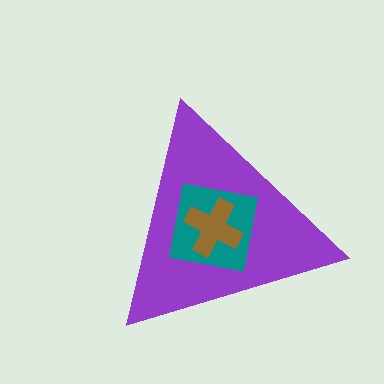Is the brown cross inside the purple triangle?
Yes.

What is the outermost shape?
The purple triangle.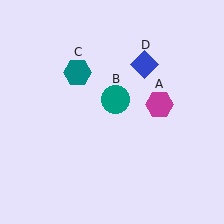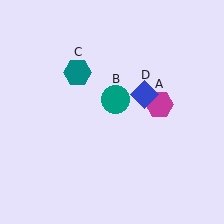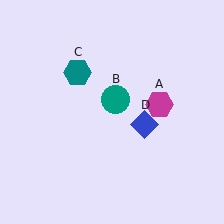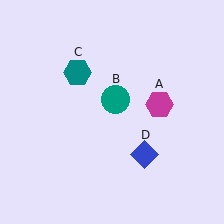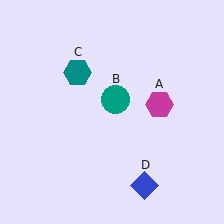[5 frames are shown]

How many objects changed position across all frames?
1 object changed position: blue diamond (object D).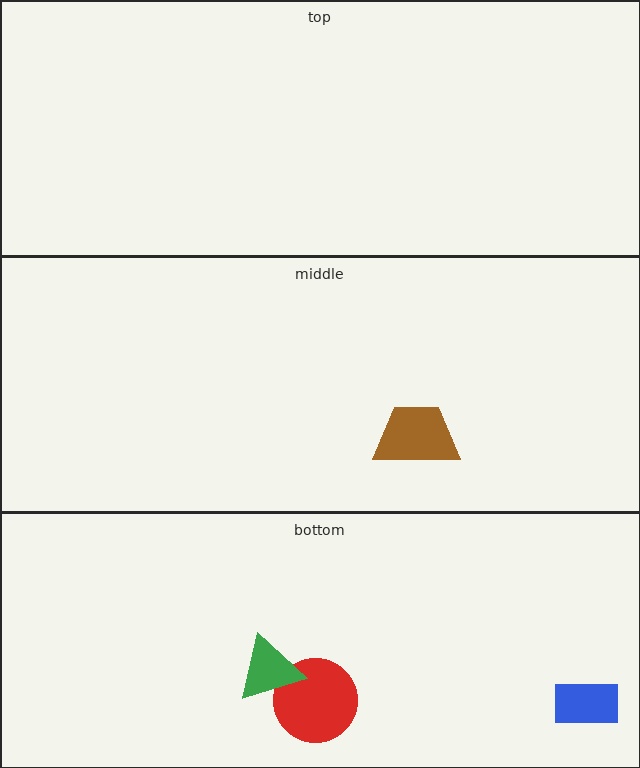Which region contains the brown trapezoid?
The middle region.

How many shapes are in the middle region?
1.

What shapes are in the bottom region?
The blue rectangle, the red circle, the green triangle.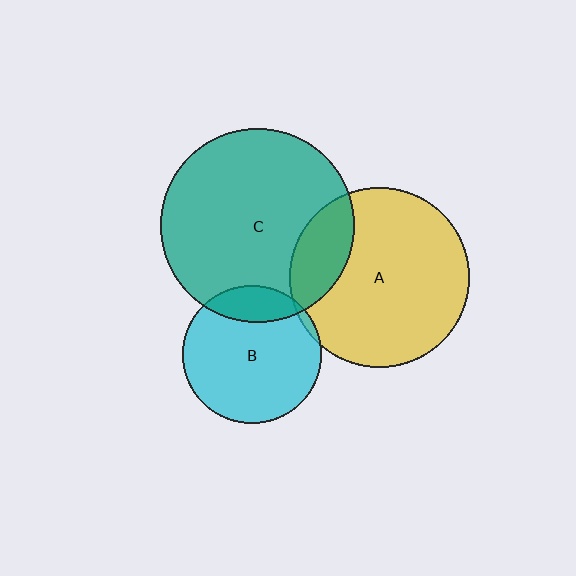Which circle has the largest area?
Circle C (teal).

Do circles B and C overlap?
Yes.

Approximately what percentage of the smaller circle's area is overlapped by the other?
Approximately 15%.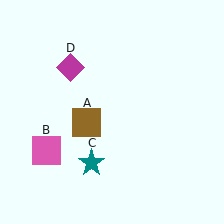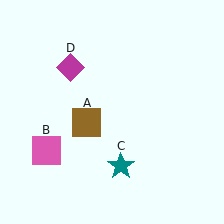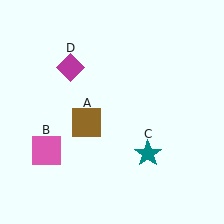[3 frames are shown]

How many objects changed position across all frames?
1 object changed position: teal star (object C).